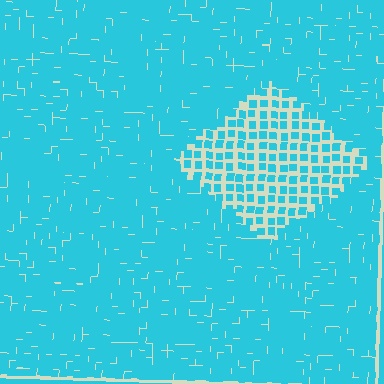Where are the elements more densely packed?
The elements are more densely packed outside the diamond boundary.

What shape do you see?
I see a diamond.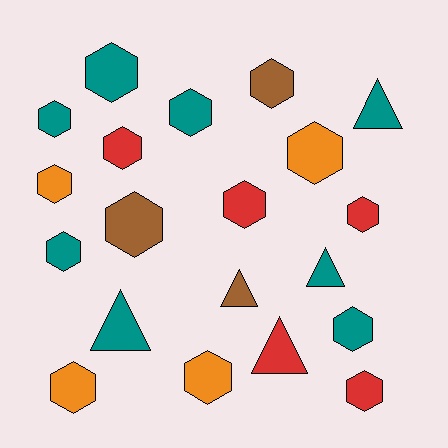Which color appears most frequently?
Teal, with 8 objects.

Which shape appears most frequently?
Hexagon, with 15 objects.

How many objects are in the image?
There are 20 objects.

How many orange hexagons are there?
There are 4 orange hexagons.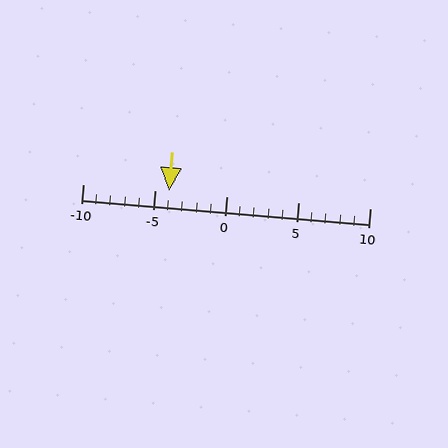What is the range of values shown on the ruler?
The ruler shows values from -10 to 10.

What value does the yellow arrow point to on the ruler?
The yellow arrow points to approximately -4.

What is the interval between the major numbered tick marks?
The major tick marks are spaced 5 units apart.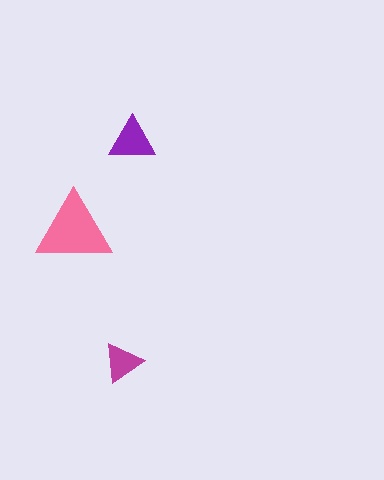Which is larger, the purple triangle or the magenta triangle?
The purple one.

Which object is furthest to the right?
The purple triangle is rightmost.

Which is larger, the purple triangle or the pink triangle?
The pink one.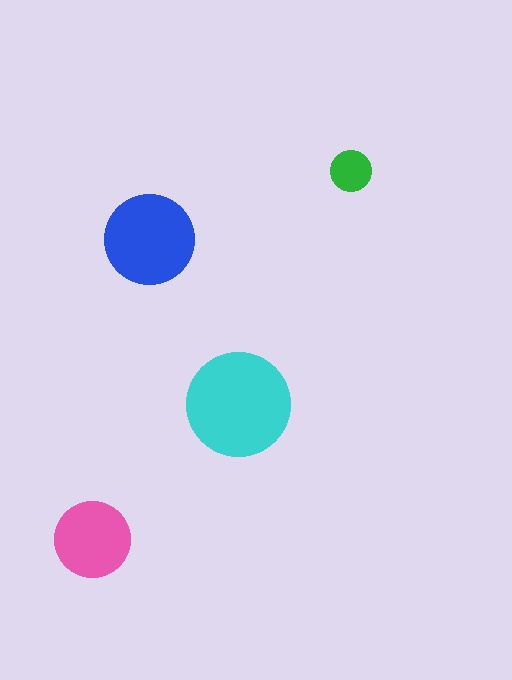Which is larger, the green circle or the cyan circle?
The cyan one.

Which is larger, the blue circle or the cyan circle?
The cyan one.